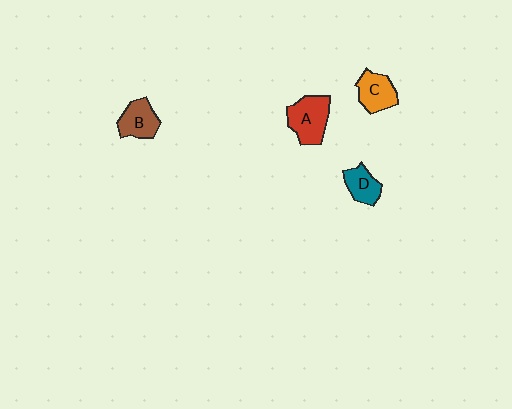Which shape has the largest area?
Shape A (red).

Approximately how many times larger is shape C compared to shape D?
Approximately 1.2 times.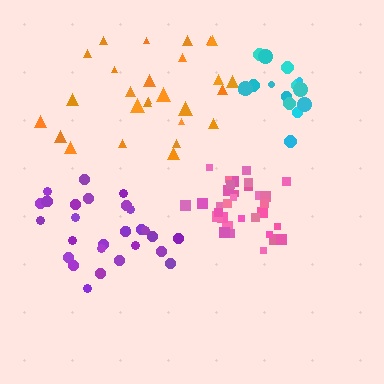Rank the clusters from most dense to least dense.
pink, cyan, purple, orange.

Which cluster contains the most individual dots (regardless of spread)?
Pink (33).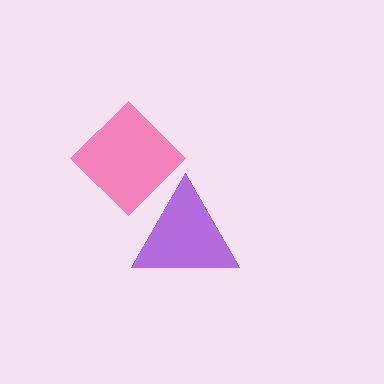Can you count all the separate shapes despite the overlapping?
Yes, there are 2 separate shapes.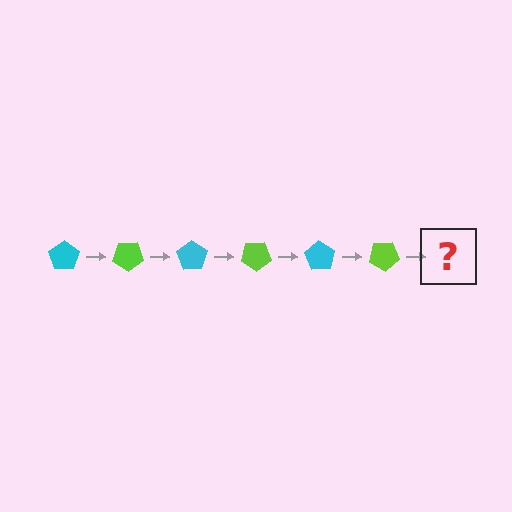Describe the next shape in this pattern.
It should be a cyan pentagon, rotated 210 degrees from the start.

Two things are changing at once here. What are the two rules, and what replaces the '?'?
The two rules are that it rotates 35 degrees each step and the color cycles through cyan and lime. The '?' should be a cyan pentagon, rotated 210 degrees from the start.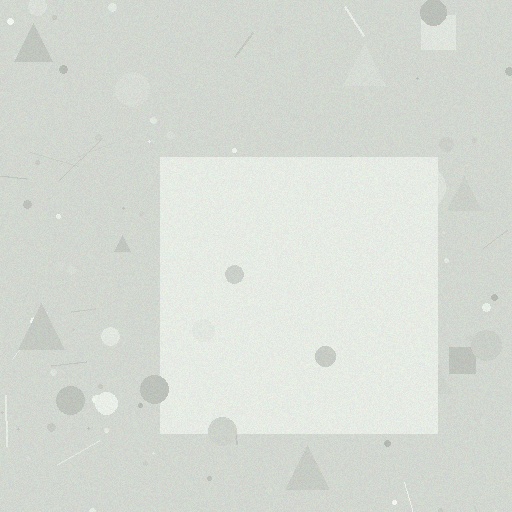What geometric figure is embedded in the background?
A square is embedded in the background.